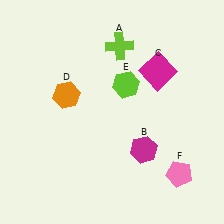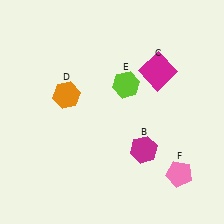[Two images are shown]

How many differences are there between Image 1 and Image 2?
There is 1 difference between the two images.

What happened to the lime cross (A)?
The lime cross (A) was removed in Image 2. It was in the top-right area of Image 1.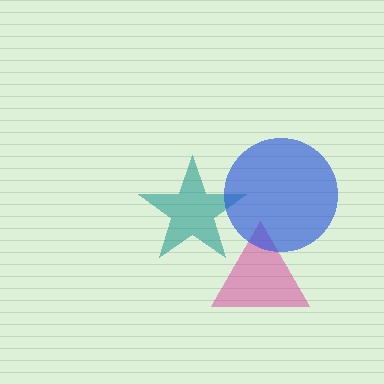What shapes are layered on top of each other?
The layered shapes are: a teal star, a magenta triangle, a blue circle.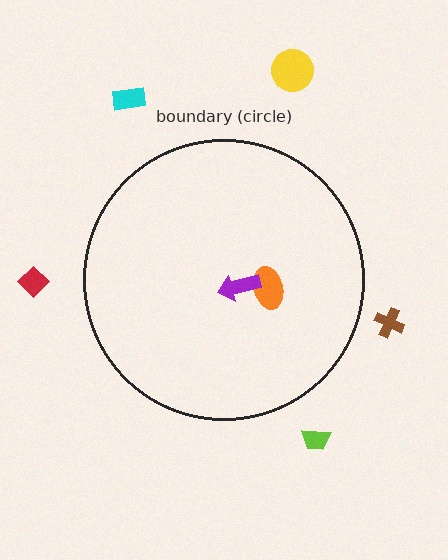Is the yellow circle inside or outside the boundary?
Outside.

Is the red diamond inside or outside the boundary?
Outside.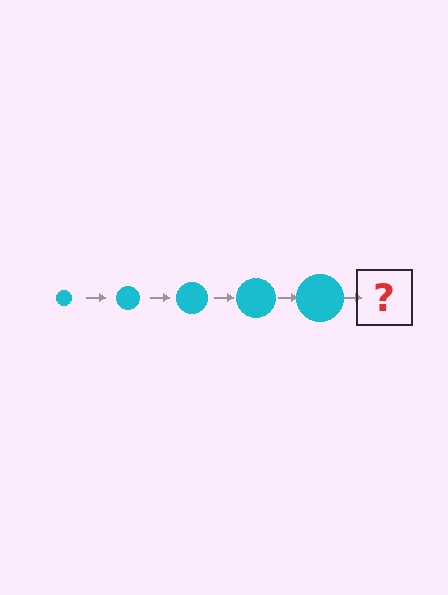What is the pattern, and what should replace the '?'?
The pattern is that the circle gets progressively larger each step. The '?' should be a cyan circle, larger than the previous one.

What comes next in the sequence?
The next element should be a cyan circle, larger than the previous one.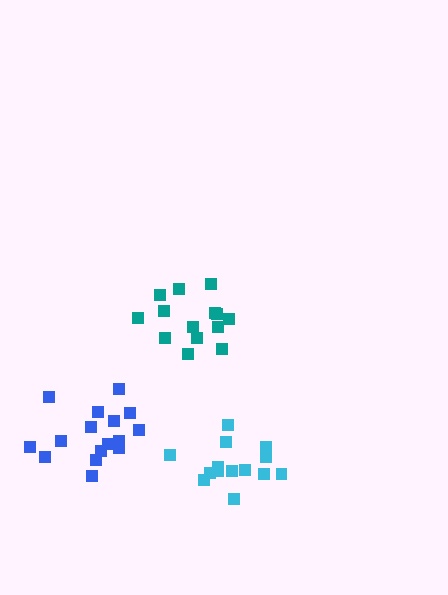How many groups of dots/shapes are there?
There are 3 groups.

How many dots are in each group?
Group 1: 14 dots, Group 2: 14 dots, Group 3: 16 dots (44 total).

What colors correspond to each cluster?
The clusters are colored: cyan, teal, blue.